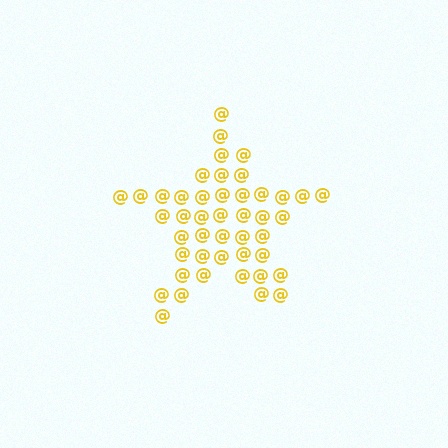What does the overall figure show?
The overall figure shows a star.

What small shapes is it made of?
It is made of small at signs.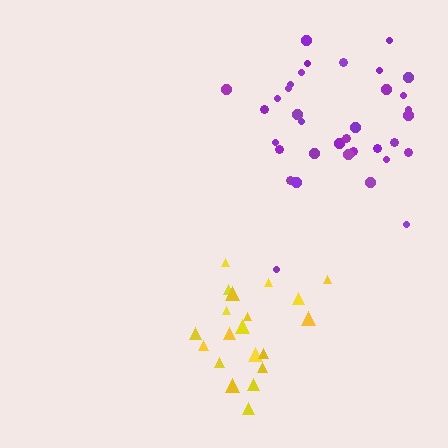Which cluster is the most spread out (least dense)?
Purple.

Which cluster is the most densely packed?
Yellow.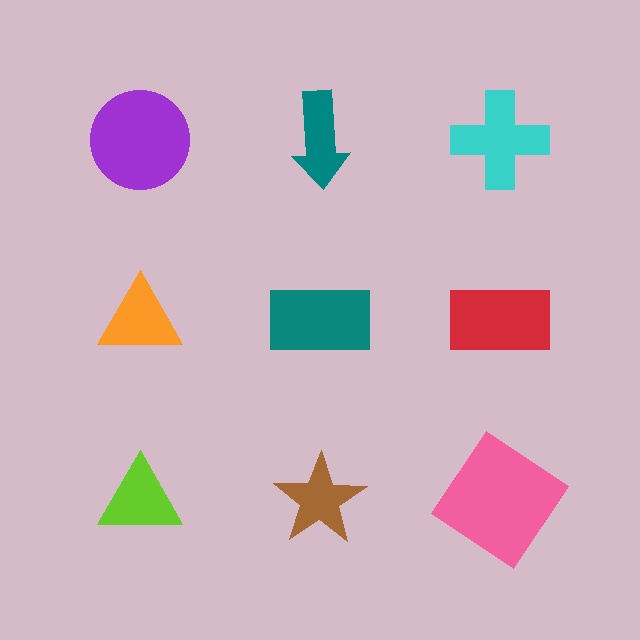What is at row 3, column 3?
A pink diamond.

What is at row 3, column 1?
A lime triangle.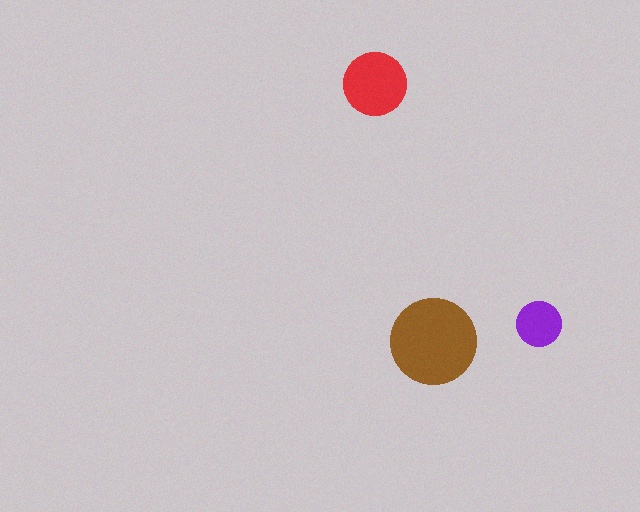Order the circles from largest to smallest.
the brown one, the red one, the purple one.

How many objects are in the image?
There are 3 objects in the image.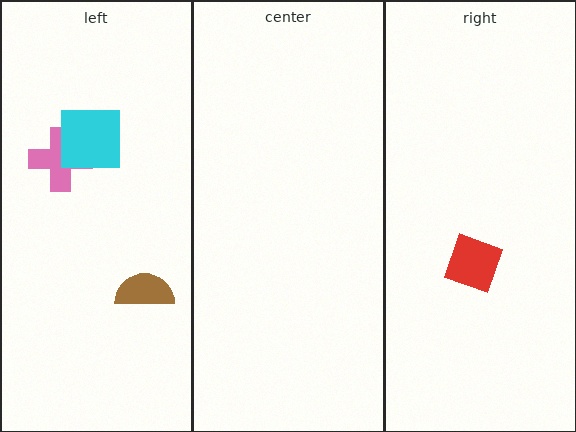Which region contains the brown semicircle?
The left region.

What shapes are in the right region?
The red diamond.